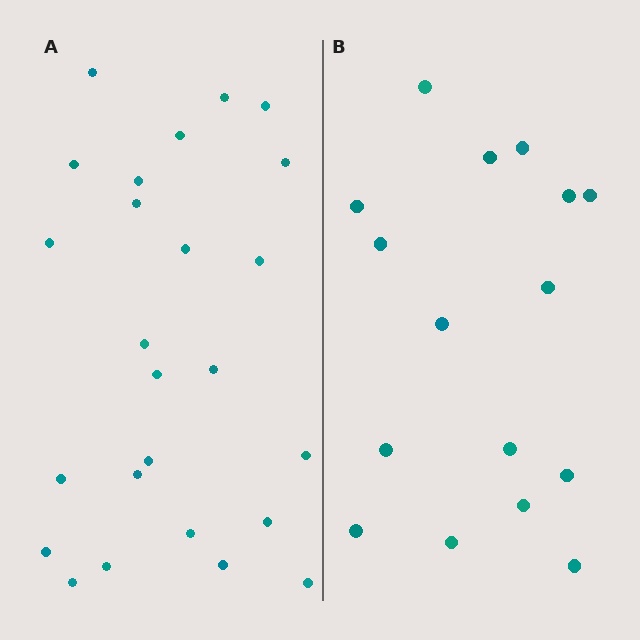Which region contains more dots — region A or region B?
Region A (the left region) has more dots.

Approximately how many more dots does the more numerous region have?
Region A has roughly 8 or so more dots than region B.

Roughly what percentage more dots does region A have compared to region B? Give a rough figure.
About 55% more.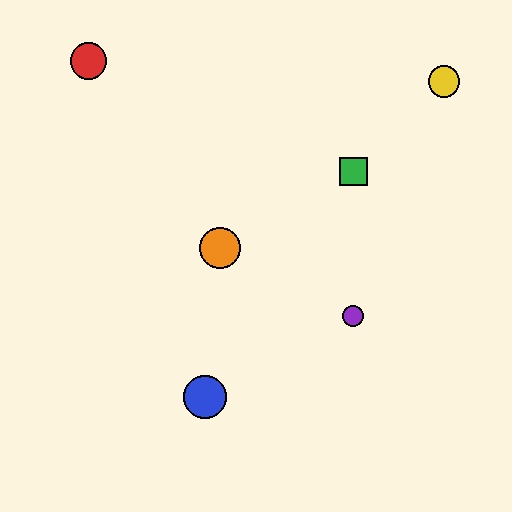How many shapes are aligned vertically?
2 shapes (the green square, the purple circle) are aligned vertically.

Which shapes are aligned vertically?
The green square, the purple circle are aligned vertically.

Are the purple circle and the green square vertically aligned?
Yes, both are at x≈353.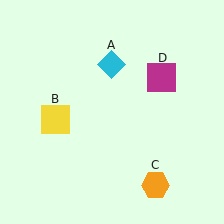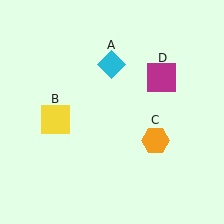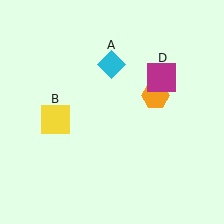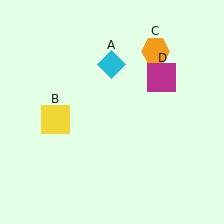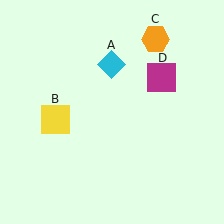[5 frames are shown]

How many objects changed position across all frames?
1 object changed position: orange hexagon (object C).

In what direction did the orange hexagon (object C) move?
The orange hexagon (object C) moved up.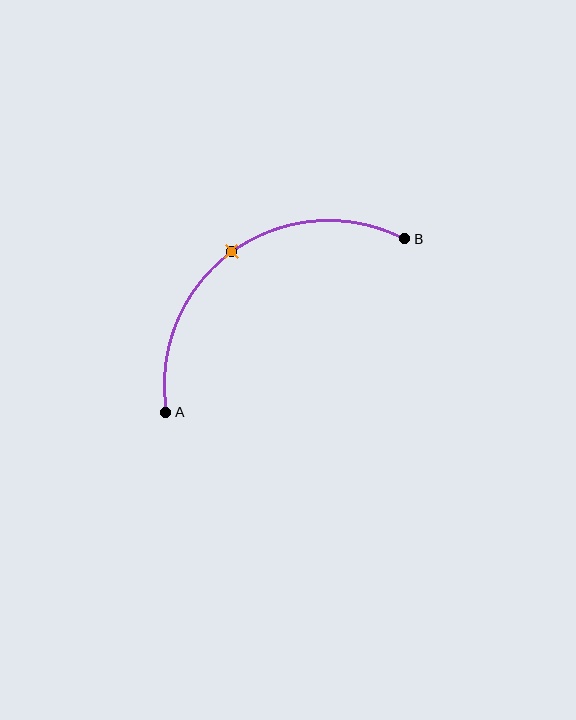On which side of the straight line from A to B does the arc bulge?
The arc bulges above and to the left of the straight line connecting A and B.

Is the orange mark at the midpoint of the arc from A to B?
Yes. The orange mark lies on the arc at equal arc-length from both A and B — it is the arc midpoint.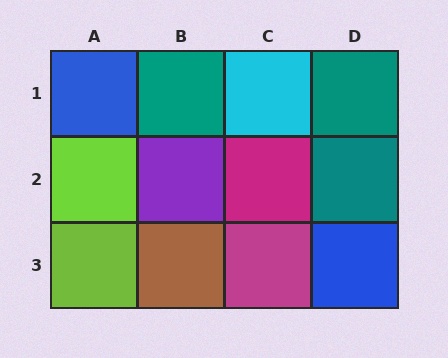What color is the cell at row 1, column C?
Cyan.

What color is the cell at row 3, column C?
Magenta.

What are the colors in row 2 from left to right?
Lime, purple, magenta, teal.